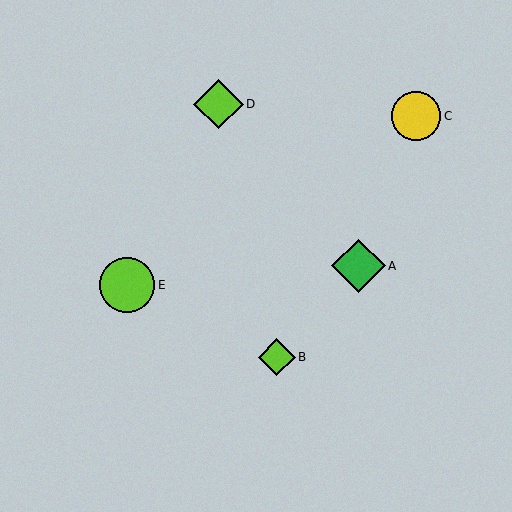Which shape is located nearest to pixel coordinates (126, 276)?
The lime circle (labeled E) at (127, 285) is nearest to that location.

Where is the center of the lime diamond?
The center of the lime diamond is at (277, 357).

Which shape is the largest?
The lime circle (labeled E) is the largest.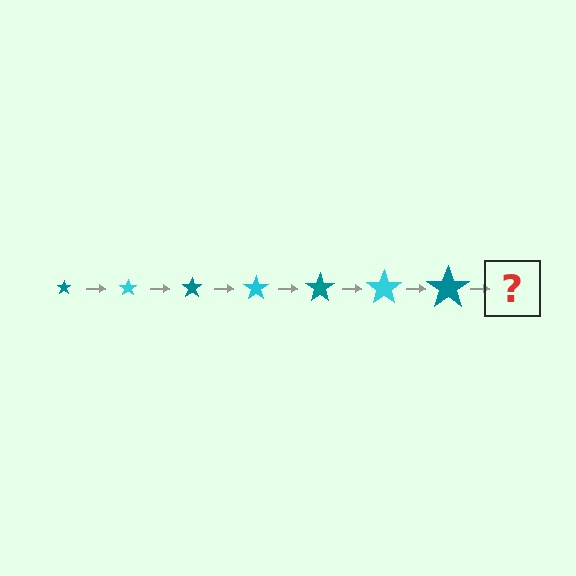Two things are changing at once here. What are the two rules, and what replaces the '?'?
The two rules are that the star grows larger each step and the color cycles through teal and cyan. The '?' should be a cyan star, larger than the previous one.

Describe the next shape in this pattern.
It should be a cyan star, larger than the previous one.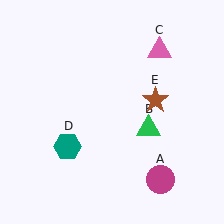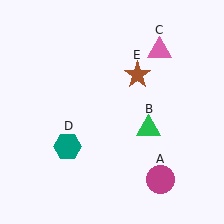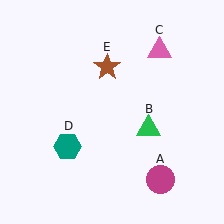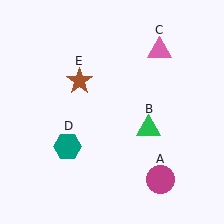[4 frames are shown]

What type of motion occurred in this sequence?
The brown star (object E) rotated counterclockwise around the center of the scene.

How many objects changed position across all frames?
1 object changed position: brown star (object E).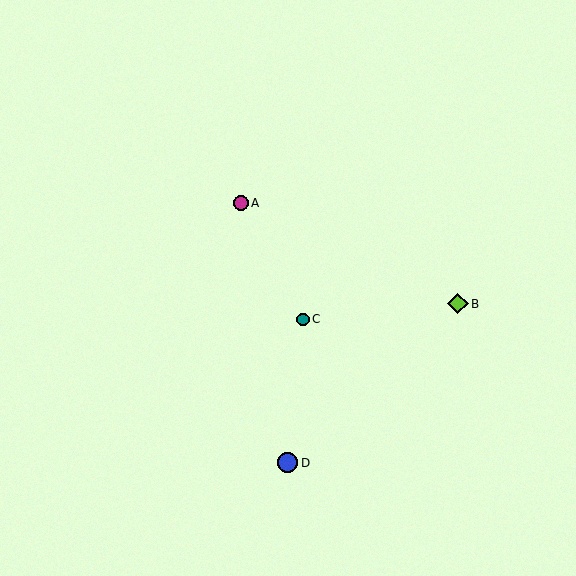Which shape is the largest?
The lime diamond (labeled B) is the largest.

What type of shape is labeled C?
Shape C is a teal circle.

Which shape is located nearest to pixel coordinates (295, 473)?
The blue circle (labeled D) at (287, 463) is nearest to that location.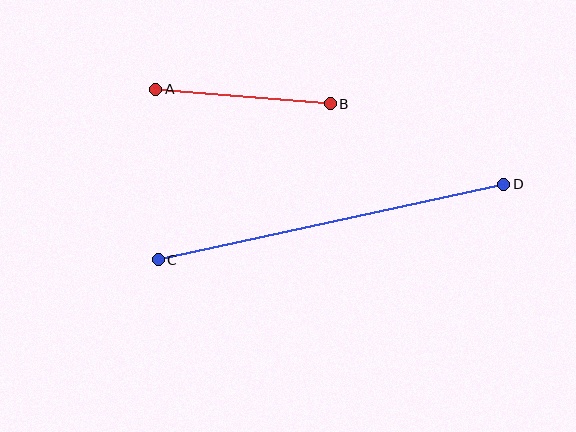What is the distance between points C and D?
The distance is approximately 354 pixels.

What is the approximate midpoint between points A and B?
The midpoint is at approximately (243, 97) pixels.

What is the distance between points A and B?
The distance is approximately 175 pixels.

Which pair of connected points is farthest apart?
Points C and D are farthest apart.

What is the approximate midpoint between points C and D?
The midpoint is at approximately (331, 222) pixels.